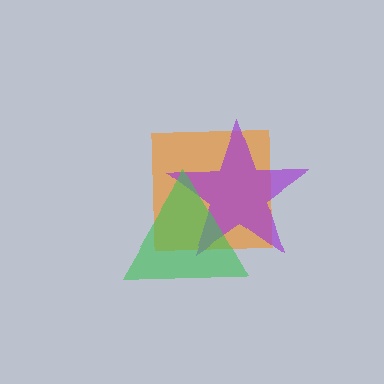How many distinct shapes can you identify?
There are 3 distinct shapes: an orange square, a purple star, a green triangle.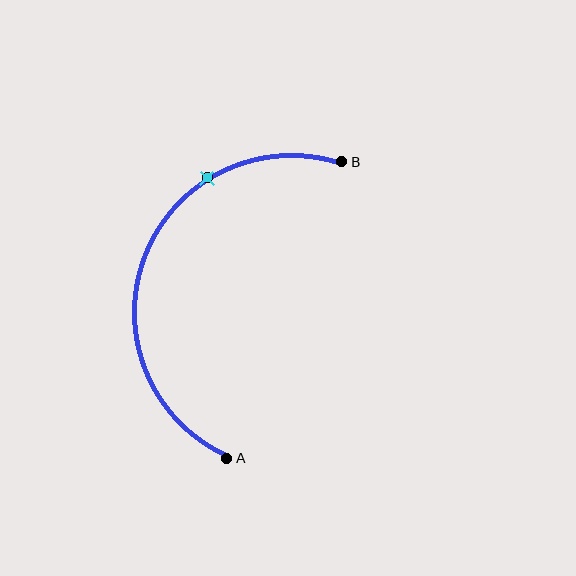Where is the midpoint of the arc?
The arc midpoint is the point on the curve farthest from the straight line joining A and B. It sits to the left of that line.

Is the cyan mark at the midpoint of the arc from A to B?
No. The cyan mark lies on the arc but is closer to endpoint B. The arc midpoint would be at the point on the curve equidistant along the arc from both A and B.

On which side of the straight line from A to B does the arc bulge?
The arc bulges to the left of the straight line connecting A and B.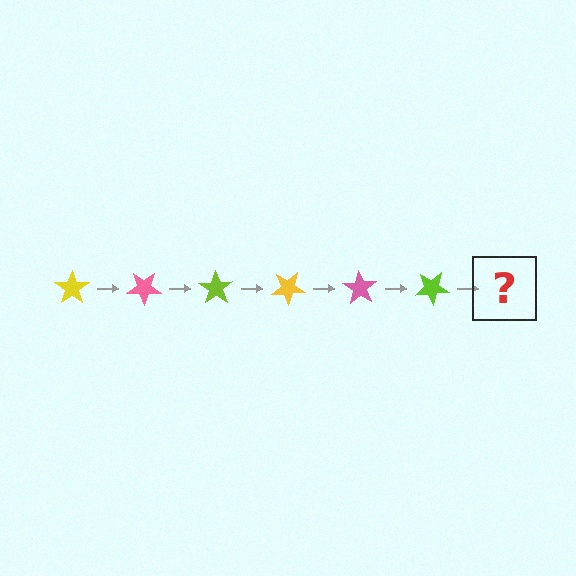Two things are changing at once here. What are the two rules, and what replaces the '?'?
The two rules are that it rotates 35 degrees each step and the color cycles through yellow, pink, and lime. The '?' should be a yellow star, rotated 210 degrees from the start.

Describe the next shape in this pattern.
It should be a yellow star, rotated 210 degrees from the start.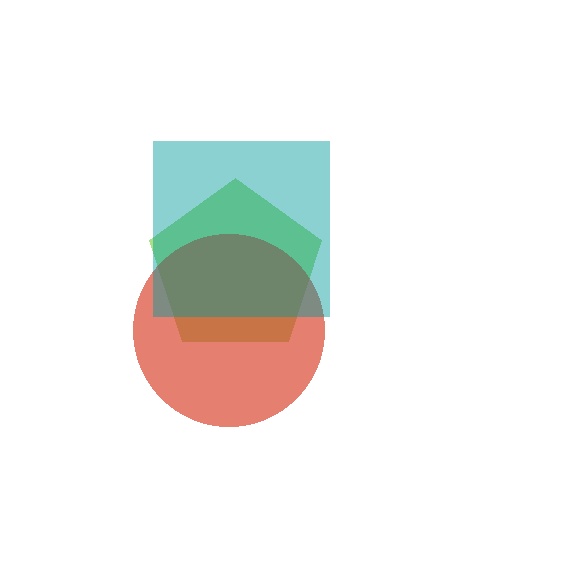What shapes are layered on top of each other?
The layered shapes are: a lime pentagon, a red circle, a teal square.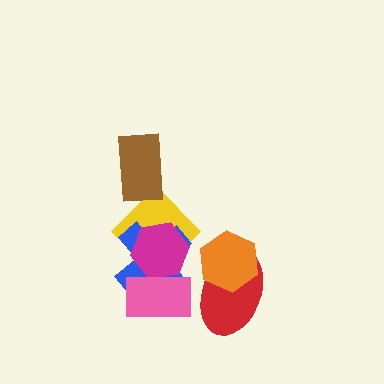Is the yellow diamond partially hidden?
Yes, it is partially covered by another shape.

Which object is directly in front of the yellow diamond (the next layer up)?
The blue cross is directly in front of the yellow diamond.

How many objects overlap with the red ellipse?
1 object overlaps with the red ellipse.